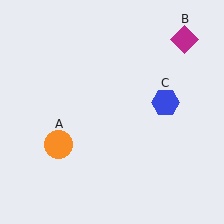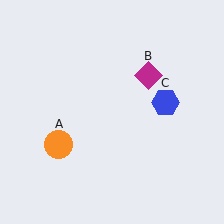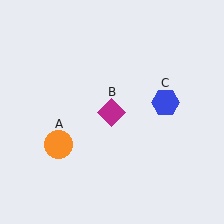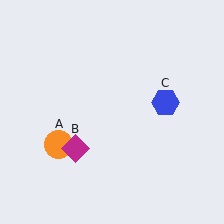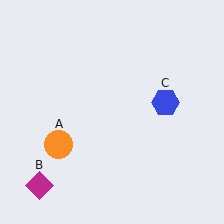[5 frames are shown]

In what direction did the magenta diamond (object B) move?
The magenta diamond (object B) moved down and to the left.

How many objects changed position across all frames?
1 object changed position: magenta diamond (object B).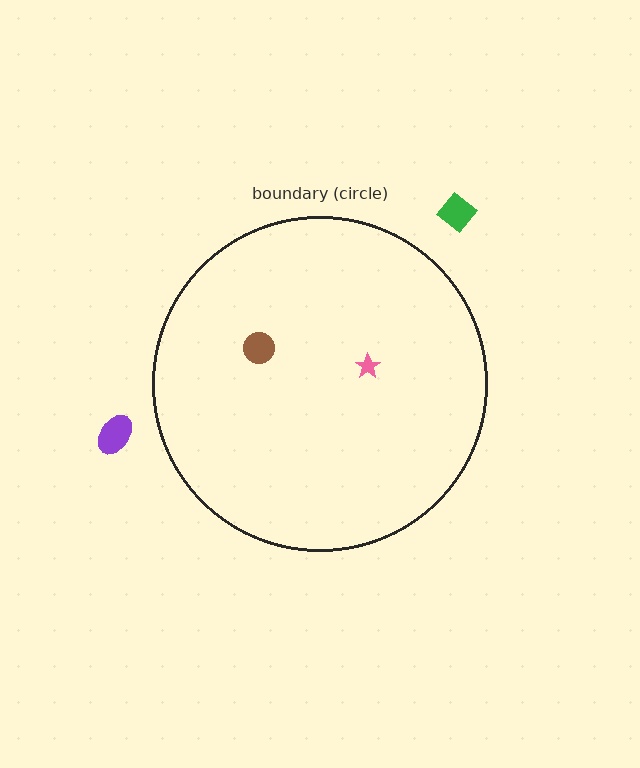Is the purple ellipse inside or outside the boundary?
Outside.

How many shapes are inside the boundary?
2 inside, 2 outside.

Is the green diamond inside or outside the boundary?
Outside.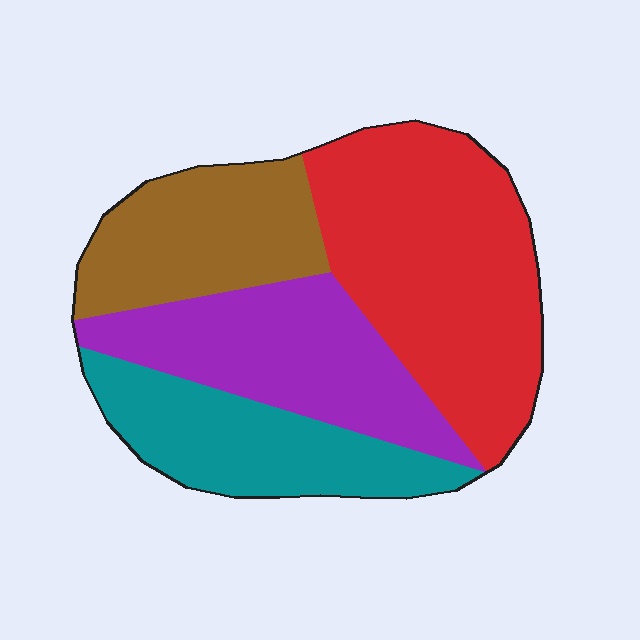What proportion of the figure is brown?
Brown takes up about one fifth (1/5) of the figure.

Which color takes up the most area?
Red, at roughly 35%.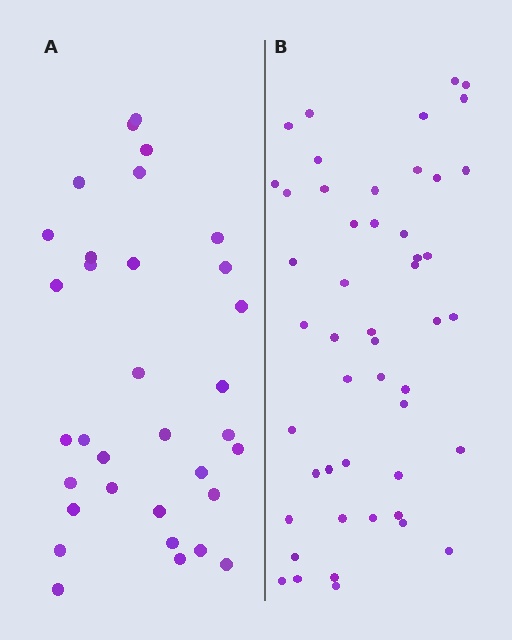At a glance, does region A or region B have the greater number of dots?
Region B (the right region) has more dots.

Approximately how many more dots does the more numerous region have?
Region B has approximately 15 more dots than region A.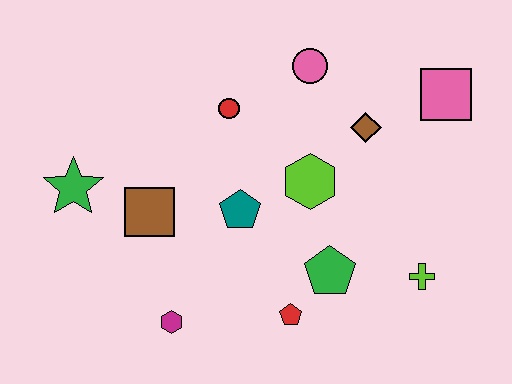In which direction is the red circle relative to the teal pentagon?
The red circle is above the teal pentagon.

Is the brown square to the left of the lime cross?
Yes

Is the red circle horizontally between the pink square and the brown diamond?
No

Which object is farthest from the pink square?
The green star is farthest from the pink square.